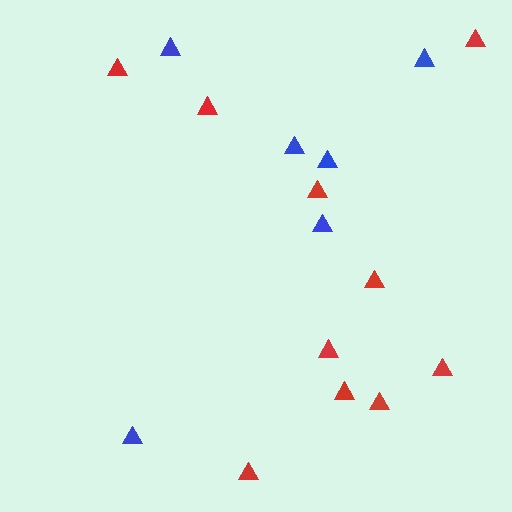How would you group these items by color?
There are 2 groups: one group of red triangles (10) and one group of blue triangles (6).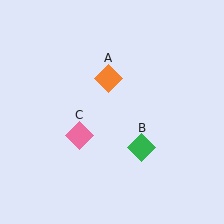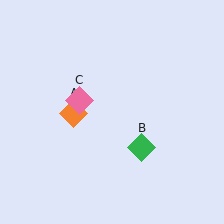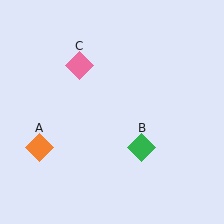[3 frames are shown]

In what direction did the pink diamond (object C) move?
The pink diamond (object C) moved up.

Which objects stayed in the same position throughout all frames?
Green diamond (object B) remained stationary.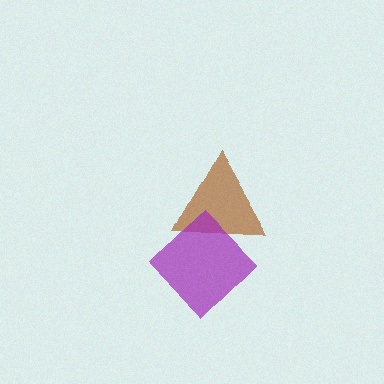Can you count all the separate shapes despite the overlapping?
Yes, there are 2 separate shapes.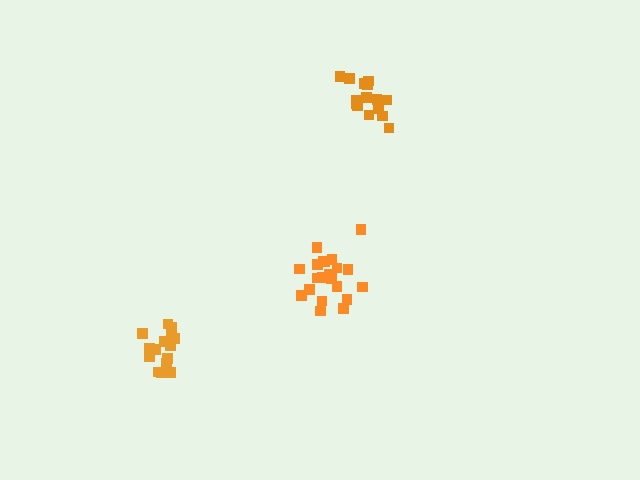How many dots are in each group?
Group 1: 21 dots, Group 2: 18 dots, Group 3: 16 dots (55 total).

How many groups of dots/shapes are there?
There are 3 groups.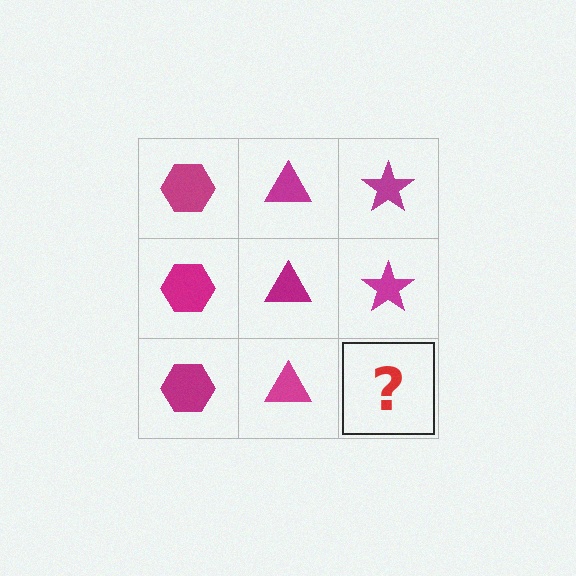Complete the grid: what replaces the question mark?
The question mark should be replaced with a magenta star.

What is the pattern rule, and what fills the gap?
The rule is that each column has a consistent shape. The gap should be filled with a magenta star.